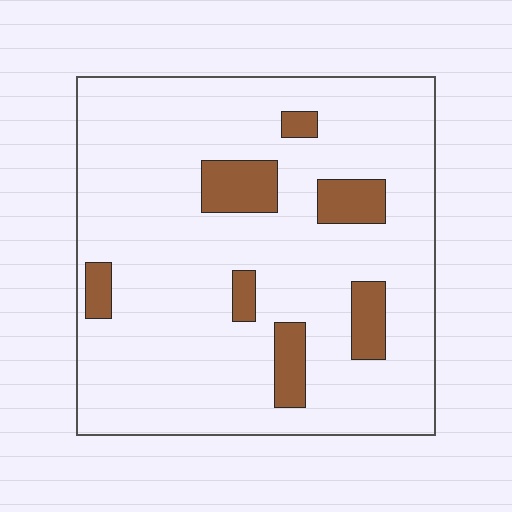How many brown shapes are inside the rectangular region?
7.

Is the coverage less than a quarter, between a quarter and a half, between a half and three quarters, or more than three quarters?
Less than a quarter.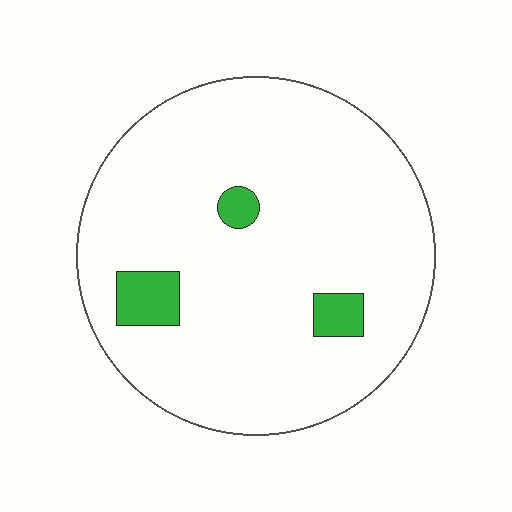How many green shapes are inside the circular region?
3.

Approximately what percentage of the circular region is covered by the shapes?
Approximately 5%.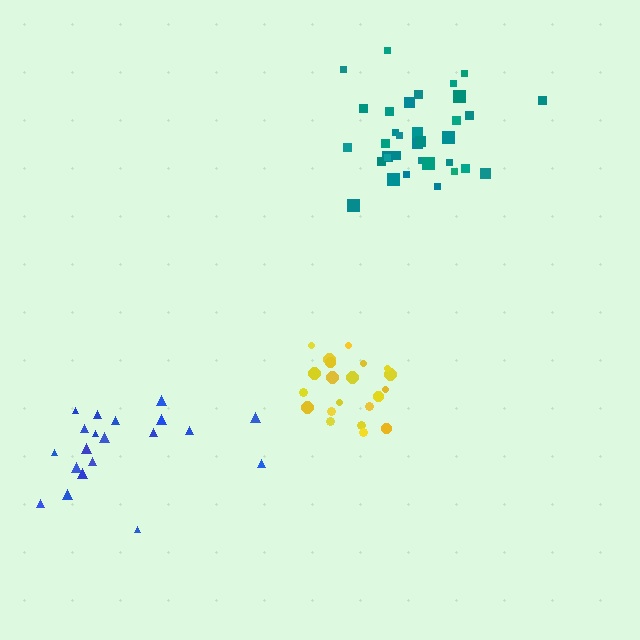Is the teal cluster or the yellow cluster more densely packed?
Yellow.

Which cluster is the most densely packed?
Yellow.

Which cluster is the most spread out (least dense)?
Blue.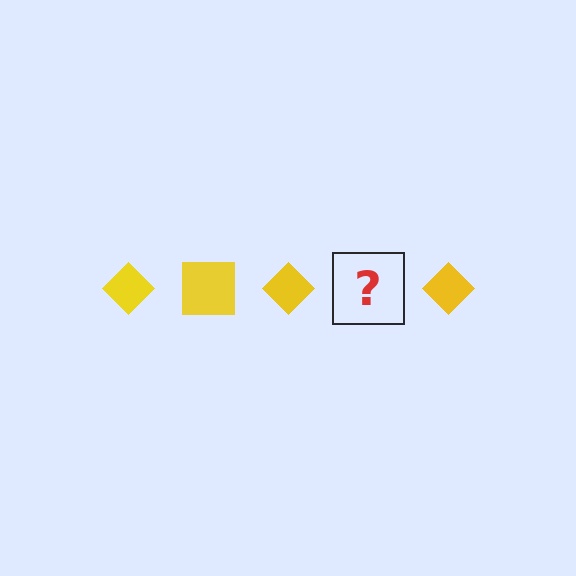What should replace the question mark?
The question mark should be replaced with a yellow square.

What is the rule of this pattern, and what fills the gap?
The rule is that the pattern cycles through diamond, square shapes in yellow. The gap should be filled with a yellow square.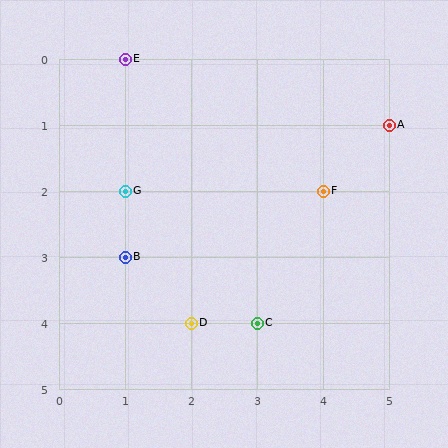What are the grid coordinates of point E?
Point E is at grid coordinates (1, 0).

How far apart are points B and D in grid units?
Points B and D are 1 column and 1 row apart (about 1.4 grid units diagonally).